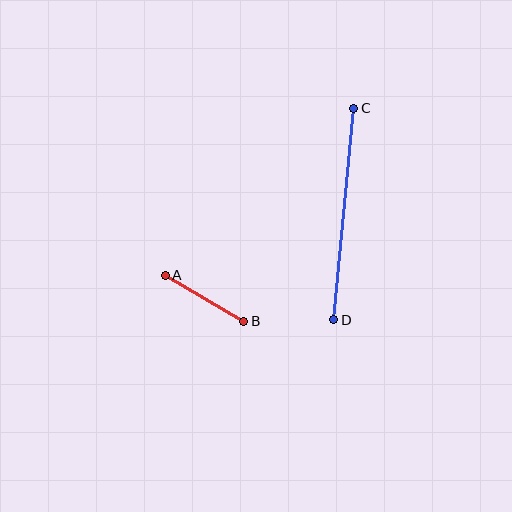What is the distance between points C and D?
The distance is approximately 212 pixels.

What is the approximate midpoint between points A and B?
The midpoint is at approximately (204, 298) pixels.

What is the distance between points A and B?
The distance is approximately 91 pixels.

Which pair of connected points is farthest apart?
Points C and D are farthest apart.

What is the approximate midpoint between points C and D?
The midpoint is at approximately (344, 214) pixels.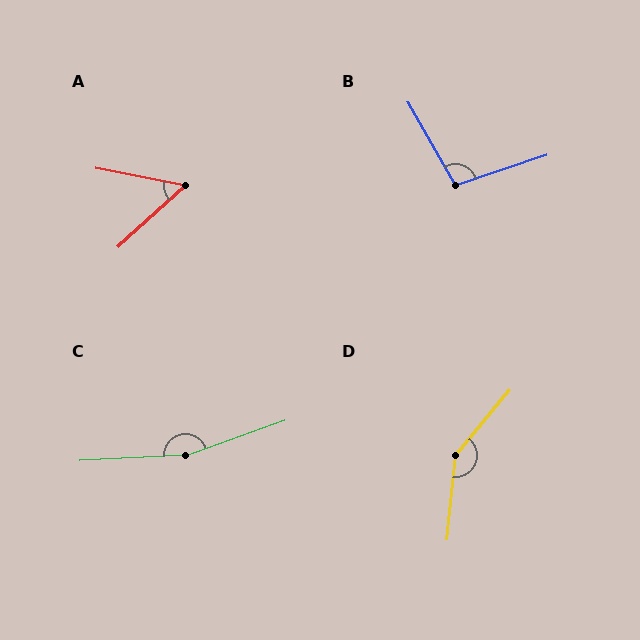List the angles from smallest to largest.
A (53°), B (101°), D (146°), C (163°).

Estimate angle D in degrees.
Approximately 146 degrees.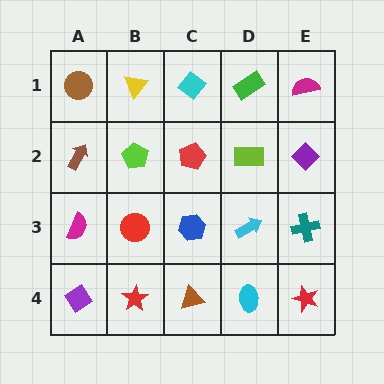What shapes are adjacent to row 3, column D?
A lime rectangle (row 2, column D), a cyan ellipse (row 4, column D), a blue hexagon (row 3, column C), a teal cross (row 3, column E).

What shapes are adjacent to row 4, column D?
A cyan arrow (row 3, column D), a brown triangle (row 4, column C), a red star (row 4, column E).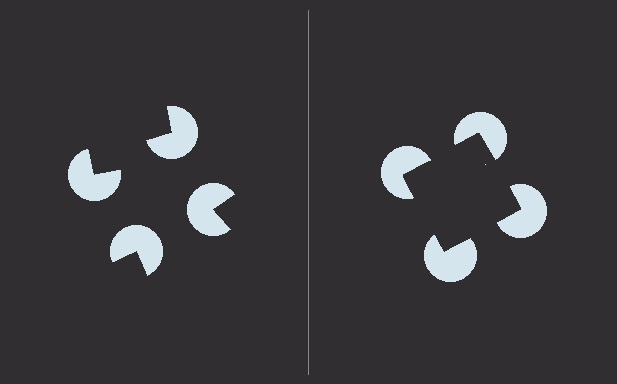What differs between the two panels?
The pac-man discs are positioned identically on both sides; only the wedge orientations differ. On the right they align to a square; on the left they are misaligned.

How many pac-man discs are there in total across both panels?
8 — 4 on each side.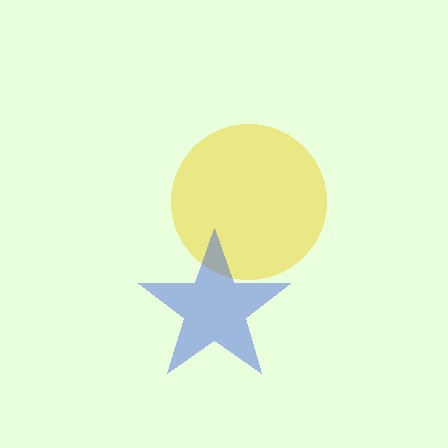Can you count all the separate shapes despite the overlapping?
Yes, there are 2 separate shapes.